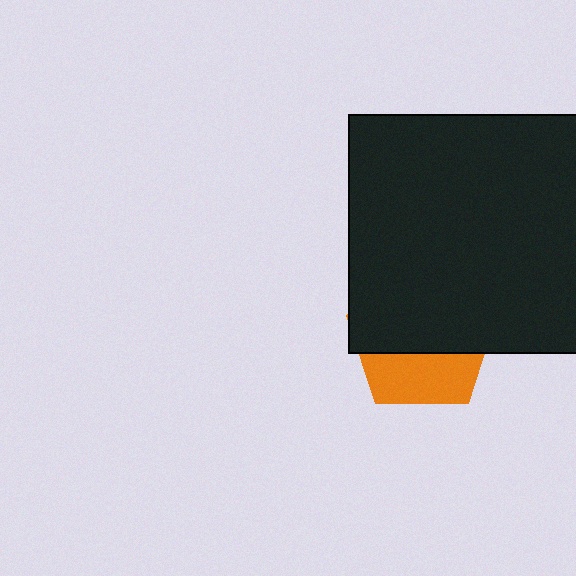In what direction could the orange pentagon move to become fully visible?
The orange pentagon could move down. That would shift it out from behind the black square entirely.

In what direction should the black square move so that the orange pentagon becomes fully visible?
The black square should move up. That is the shortest direction to clear the overlap and leave the orange pentagon fully visible.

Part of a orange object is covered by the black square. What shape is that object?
It is a pentagon.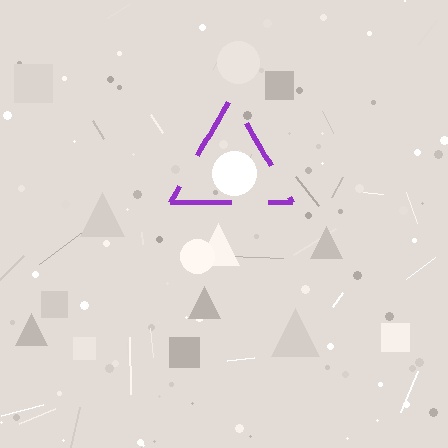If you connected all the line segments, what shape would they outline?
They would outline a triangle.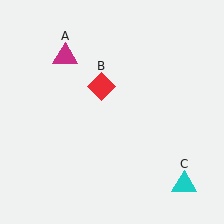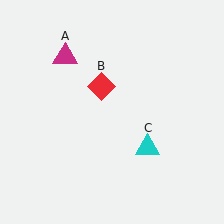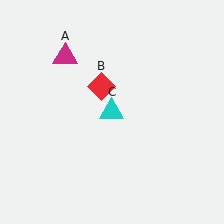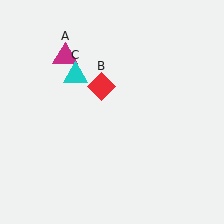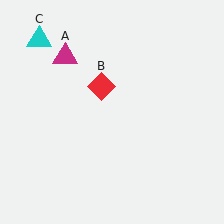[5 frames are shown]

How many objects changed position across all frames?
1 object changed position: cyan triangle (object C).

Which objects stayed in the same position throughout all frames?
Magenta triangle (object A) and red diamond (object B) remained stationary.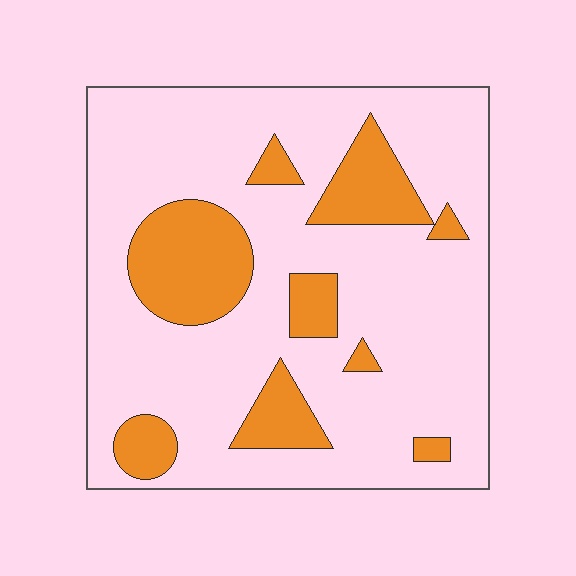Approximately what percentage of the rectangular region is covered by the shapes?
Approximately 20%.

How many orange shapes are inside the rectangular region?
9.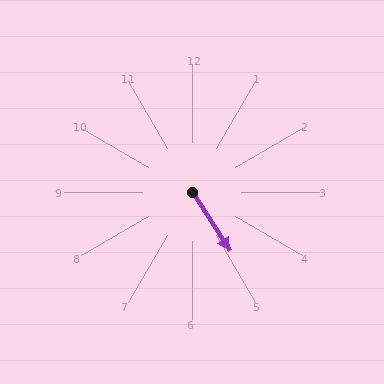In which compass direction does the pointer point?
Southeast.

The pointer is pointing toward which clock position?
Roughly 5 o'clock.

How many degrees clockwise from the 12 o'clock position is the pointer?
Approximately 147 degrees.